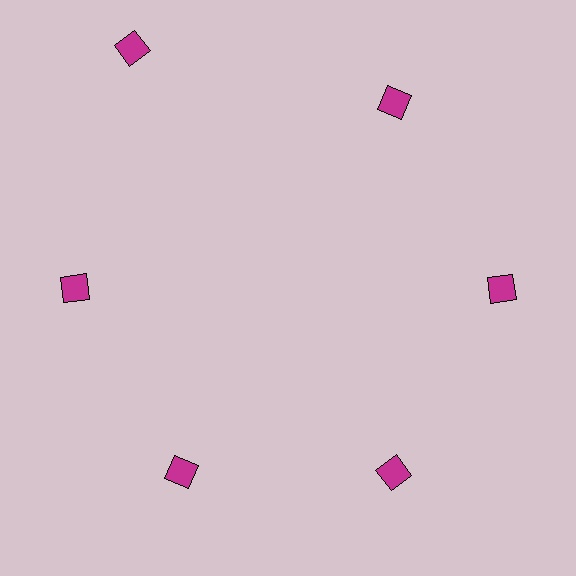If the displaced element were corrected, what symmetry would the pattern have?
It would have 6-fold rotational symmetry — the pattern would map onto itself every 60 degrees.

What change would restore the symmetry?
The symmetry would be restored by moving it inward, back onto the ring so that all 6 diamonds sit at equal angles and equal distance from the center.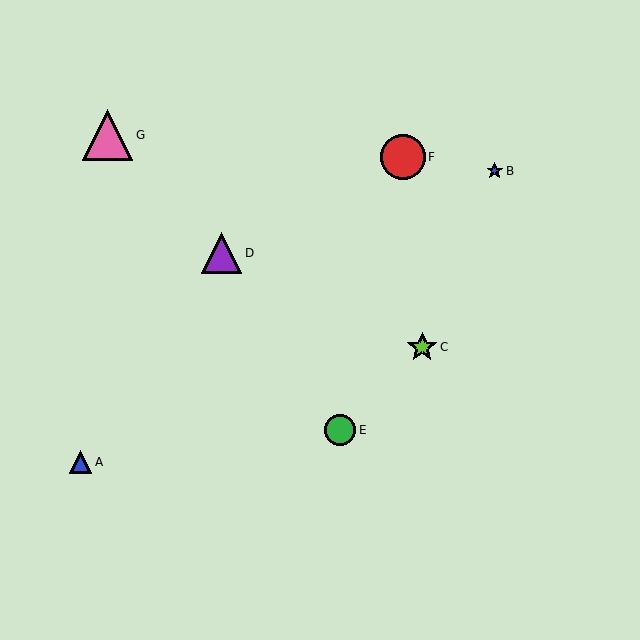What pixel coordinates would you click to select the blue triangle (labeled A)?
Click at (80, 462) to select the blue triangle A.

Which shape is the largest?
The pink triangle (labeled G) is the largest.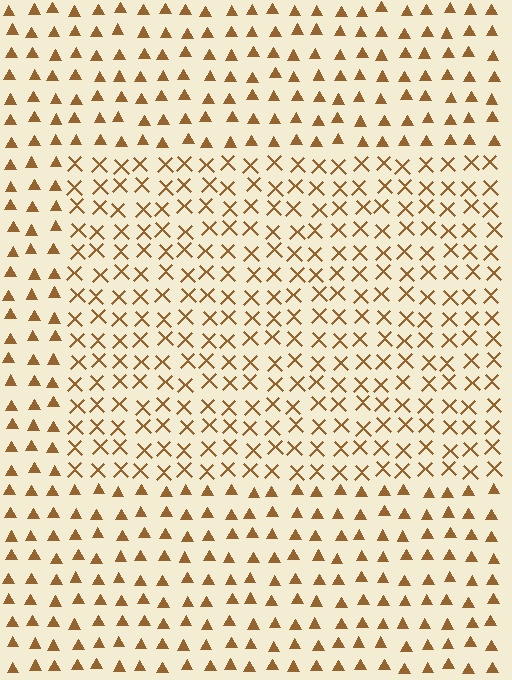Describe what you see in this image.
The image is filled with small brown elements arranged in a uniform grid. A rectangle-shaped region contains X marks, while the surrounding area contains triangles. The boundary is defined purely by the change in element shape.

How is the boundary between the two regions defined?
The boundary is defined by a change in element shape: X marks inside vs. triangles outside. All elements share the same color and spacing.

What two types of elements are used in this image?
The image uses X marks inside the rectangle region and triangles outside it.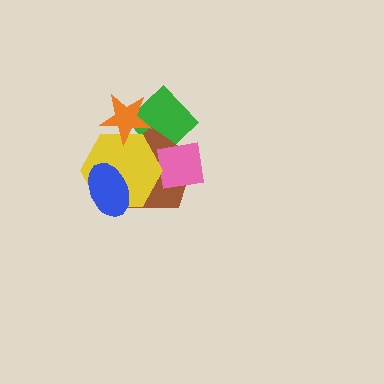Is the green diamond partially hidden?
Yes, it is partially covered by another shape.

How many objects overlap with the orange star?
3 objects overlap with the orange star.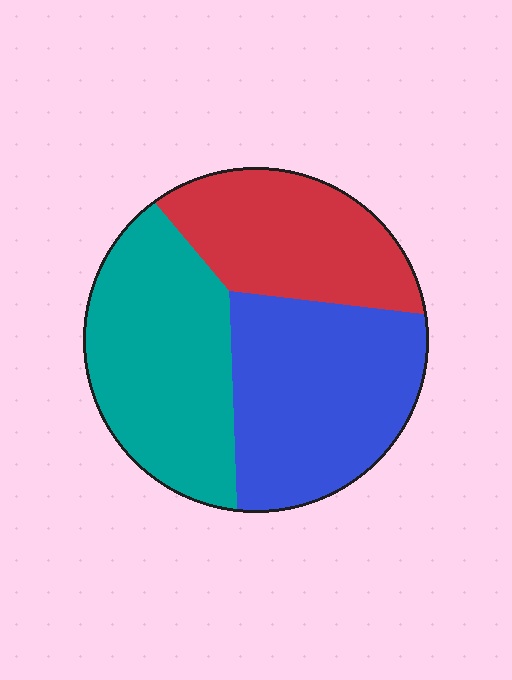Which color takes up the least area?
Red, at roughly 25%.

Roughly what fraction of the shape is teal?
Teal covers around 35% of the shape.